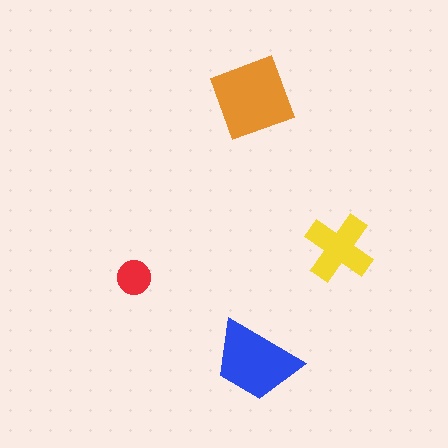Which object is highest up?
The orange diamond is topmost.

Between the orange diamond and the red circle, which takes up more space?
The orange diamond.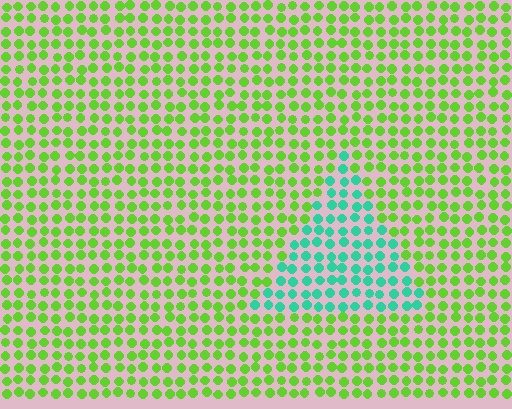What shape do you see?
I see a triangle.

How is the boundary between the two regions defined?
The boundary is defined purely by a slight shift in hue (about 60 degrees). Spacing, size, and orientation are identical on both sides.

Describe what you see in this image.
The image is filled with small lime elements in a uniform arrangement. A triangle-shaped region is visible where the elements are tinted to a slightly different hue, forming a subtle color boundary.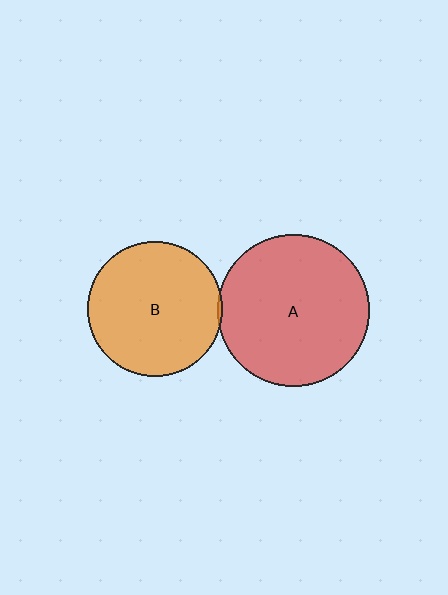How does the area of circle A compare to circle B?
Approximately 1.3 times.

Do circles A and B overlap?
Yes.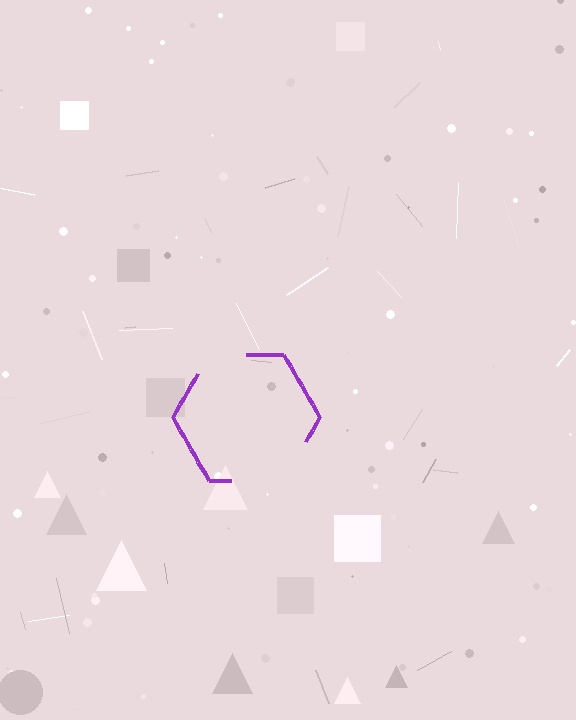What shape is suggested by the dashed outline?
The dashed outline suggests a hexagon.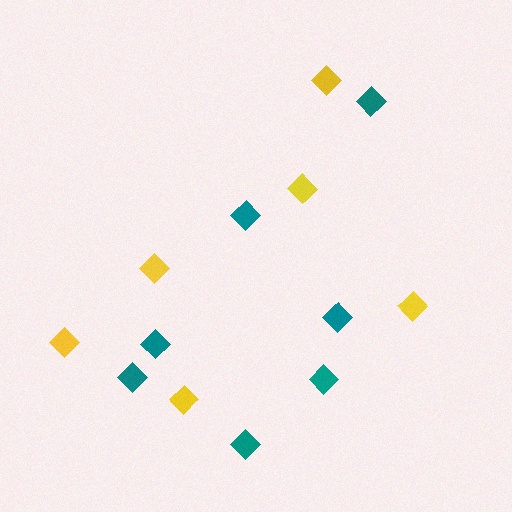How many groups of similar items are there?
There are 2 groups: one group of teal diamonds (7) and one group of yellow diamonds (6).